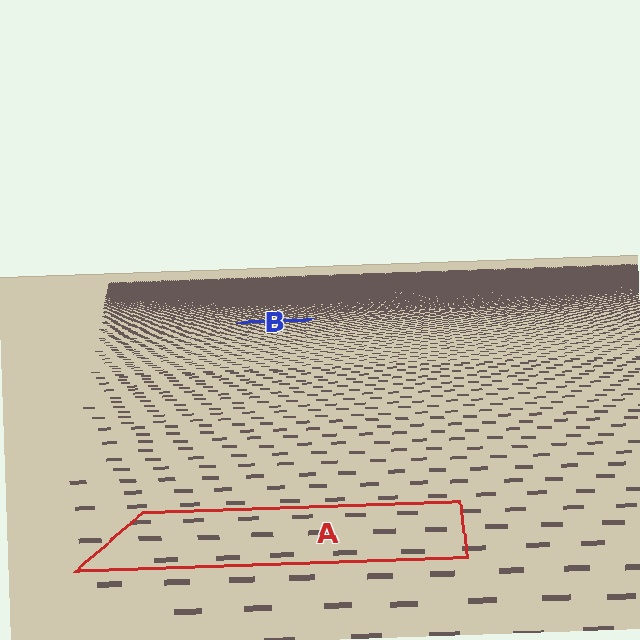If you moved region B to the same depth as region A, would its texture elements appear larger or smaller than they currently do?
They would appear larger. At a closer depth, the same texture elements are projected at a bigger on-screen size.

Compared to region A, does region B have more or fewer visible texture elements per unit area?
Region B has more texture elements per unit area — they are packed more densely because it is farther away.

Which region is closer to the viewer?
Region A is closer. The texture elements there are larger and more spread out.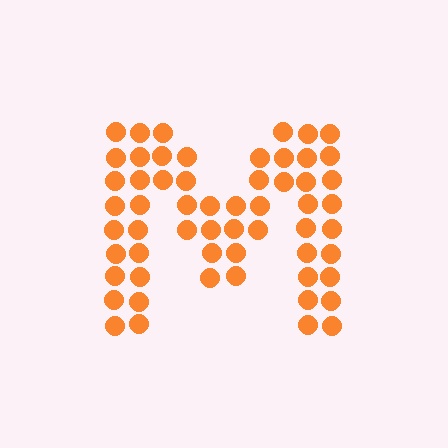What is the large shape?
The large shape is the letter M.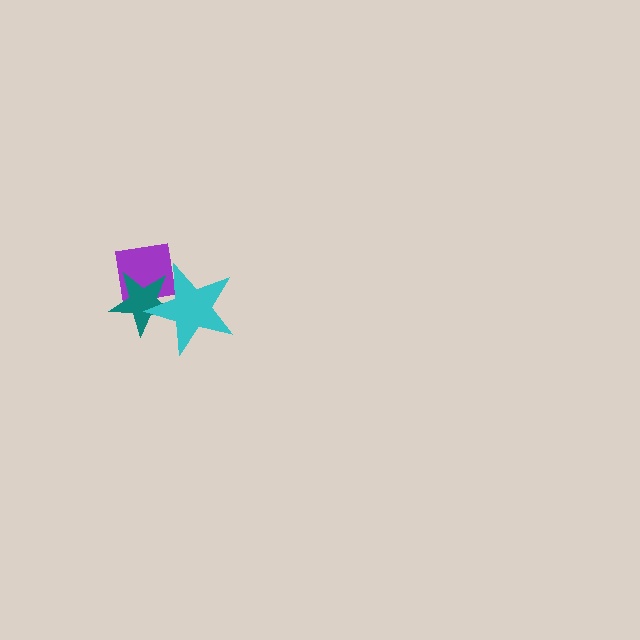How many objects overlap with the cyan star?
2 objects overlap with the cyan star.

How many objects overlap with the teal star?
2 objects overlap with the teal star.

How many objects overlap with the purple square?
2 objects overlap with the purple square.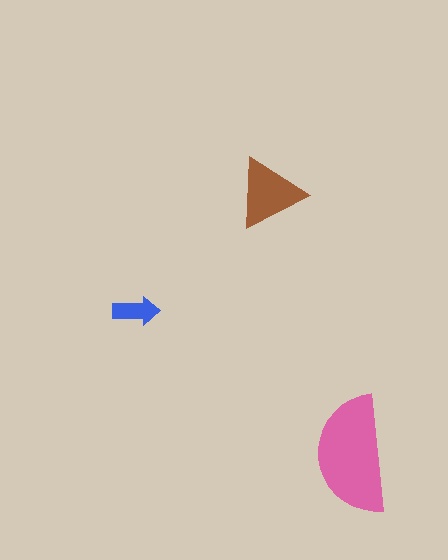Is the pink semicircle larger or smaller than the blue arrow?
Larger.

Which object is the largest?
The pink semicircle.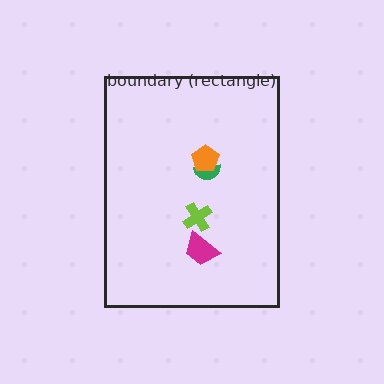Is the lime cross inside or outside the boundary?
Inside.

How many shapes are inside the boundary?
4 inside, 0 outside.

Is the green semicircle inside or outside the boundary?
Inside.